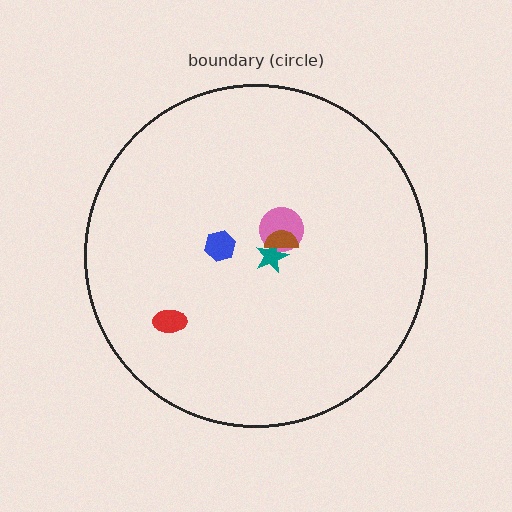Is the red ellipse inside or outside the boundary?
Inside.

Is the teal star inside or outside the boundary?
Inside.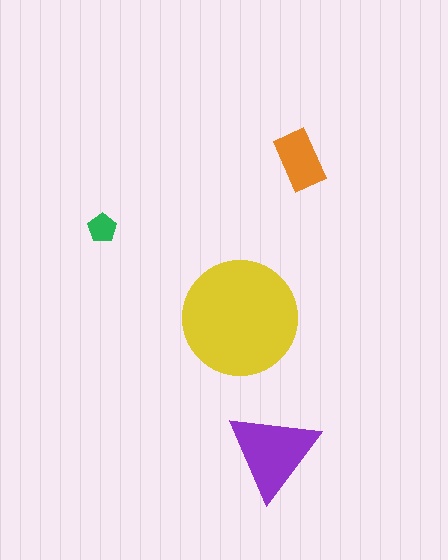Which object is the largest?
The yellow circle.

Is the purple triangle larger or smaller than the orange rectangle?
Larger.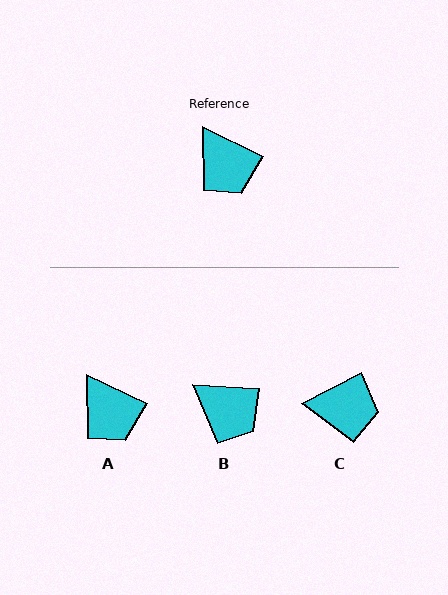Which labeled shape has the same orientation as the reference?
A.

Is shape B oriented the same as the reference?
No, it is off by about 22 degrees.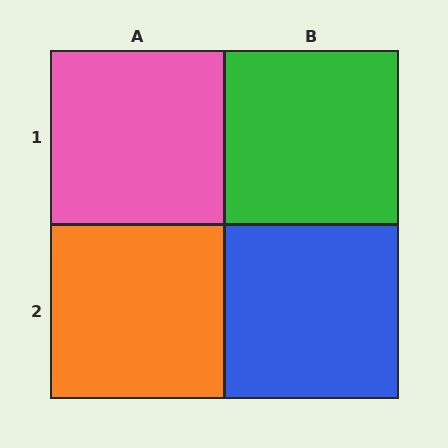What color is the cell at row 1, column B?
Green.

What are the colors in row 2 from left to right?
Orange, blue.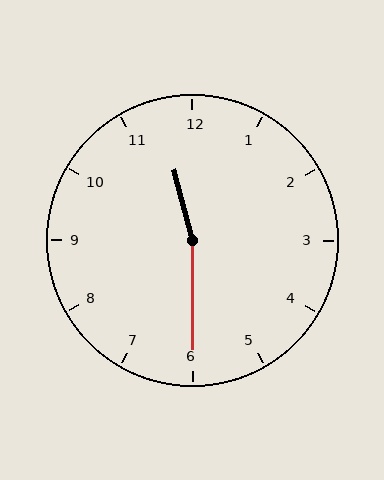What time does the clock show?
11:30.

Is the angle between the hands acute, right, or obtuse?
It is obtuse.